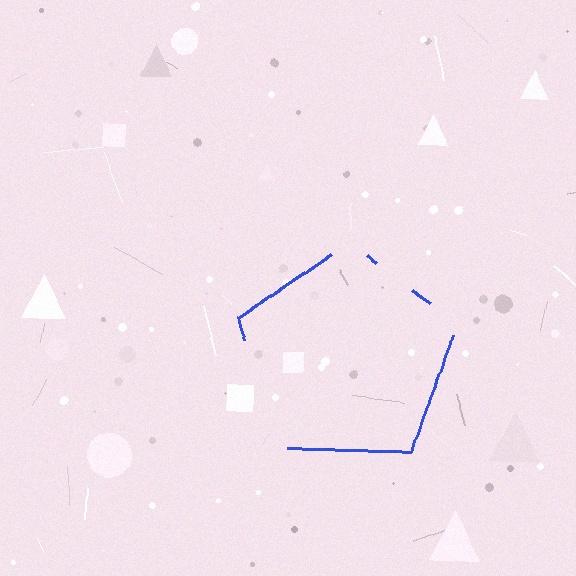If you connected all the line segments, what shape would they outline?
They would outline a pentagon.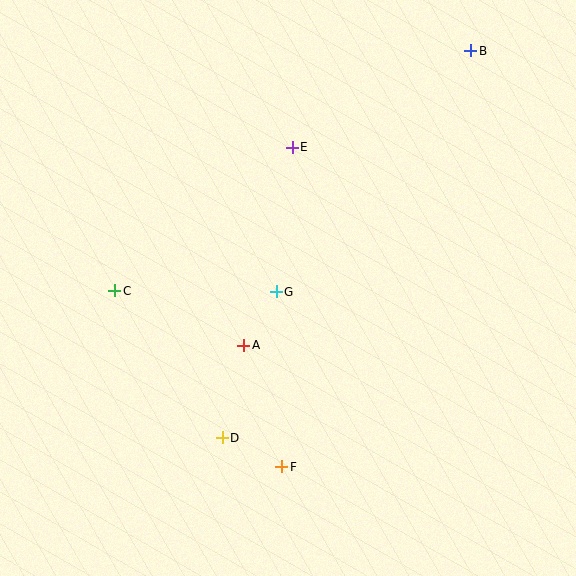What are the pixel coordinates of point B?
Point B is at (471, 51).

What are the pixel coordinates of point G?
Point G is at (276, 292).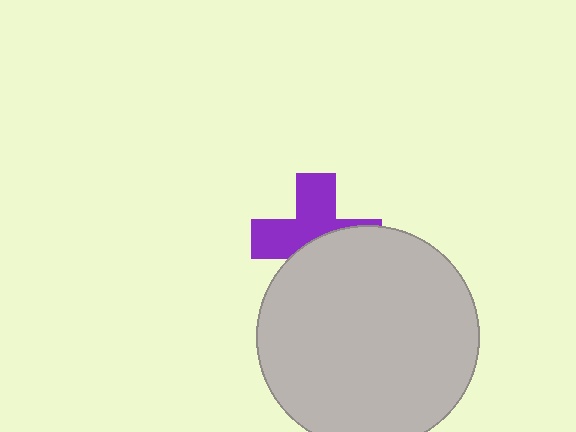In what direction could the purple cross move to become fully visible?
The purple cross could move up. That would shift it out from behind the light gray circle entirely.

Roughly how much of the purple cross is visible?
About half of it is visible (roughly 53%).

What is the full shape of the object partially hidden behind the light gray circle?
The partially hidden object is a purple cross.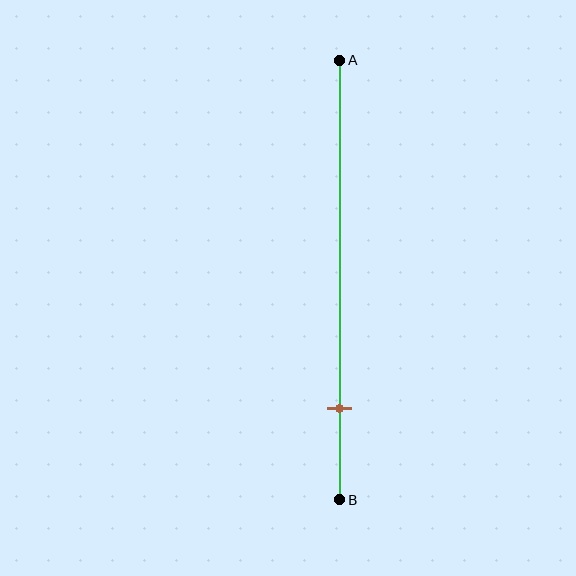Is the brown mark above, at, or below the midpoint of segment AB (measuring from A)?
The brown mark is below the midpoint of segment AB.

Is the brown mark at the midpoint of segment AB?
No, the mark is at about 80% from A, not at the 50% midpoint.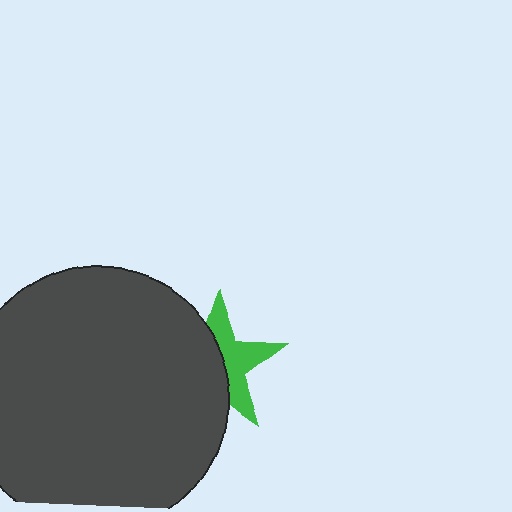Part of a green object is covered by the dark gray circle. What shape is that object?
It is a star.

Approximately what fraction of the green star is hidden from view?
Roughly 54% of the green star is hidden behind the dark gray circle.